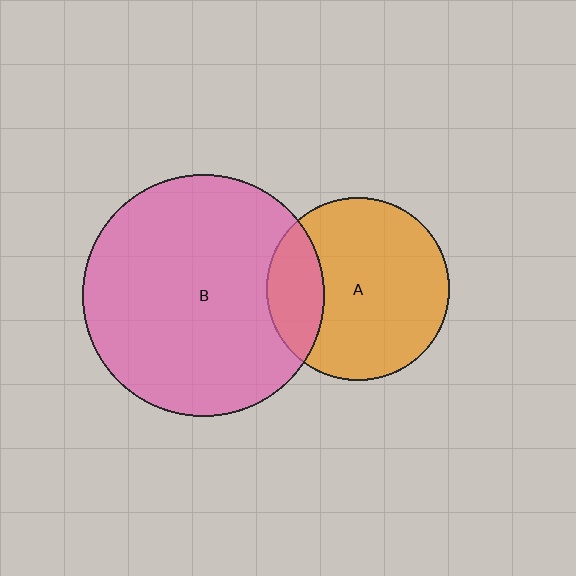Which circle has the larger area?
Circle B (pink).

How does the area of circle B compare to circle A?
Approximately 1.8 times.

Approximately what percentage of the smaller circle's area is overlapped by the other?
Approximately 20%.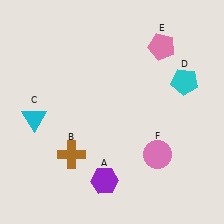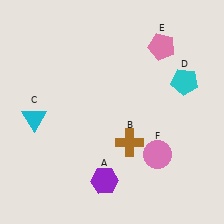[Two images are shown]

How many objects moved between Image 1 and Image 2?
1 object moved between the two images.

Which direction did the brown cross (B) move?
The brown cross (B) moved right.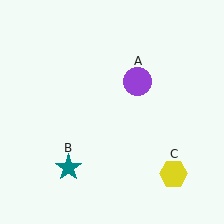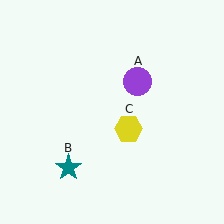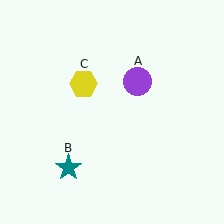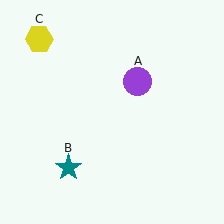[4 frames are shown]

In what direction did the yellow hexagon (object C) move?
The yellow hexagon (object C) moved up and to the left.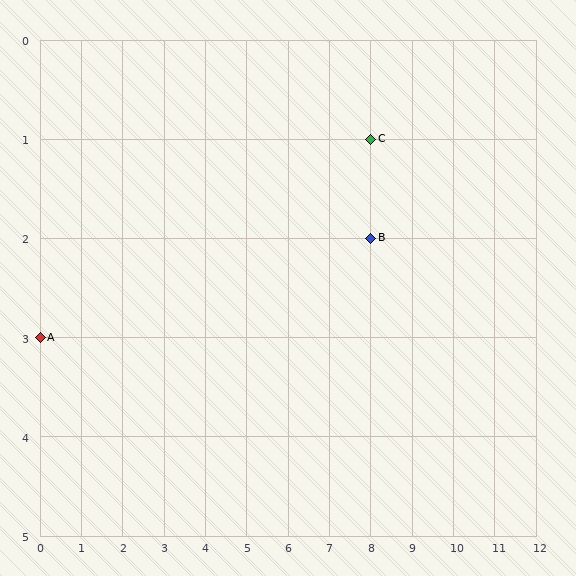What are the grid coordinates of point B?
Point B is at grid coordinates (8, 2).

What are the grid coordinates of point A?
Point A is at grid coordinates (0, 3).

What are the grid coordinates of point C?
Point C is at grid coordinates (8, 1).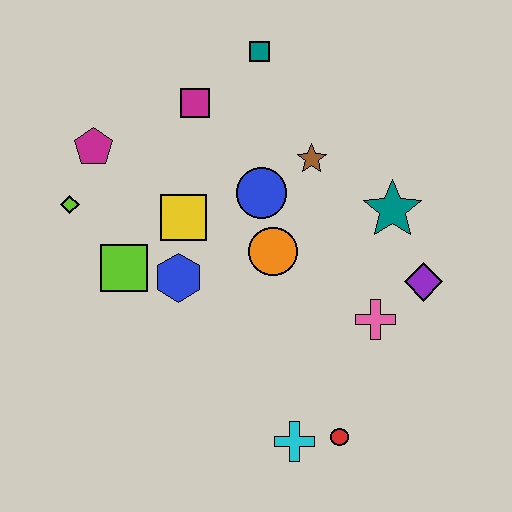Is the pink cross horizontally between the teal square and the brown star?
No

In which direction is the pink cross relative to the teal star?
The pink cross is below the teal star.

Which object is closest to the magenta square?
The teal square is closest to the magenta square.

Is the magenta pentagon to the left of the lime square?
Yes